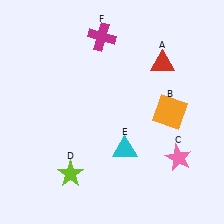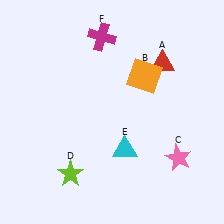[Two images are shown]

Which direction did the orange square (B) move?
The orange square (B) moved up.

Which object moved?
The orange square (B) moved up.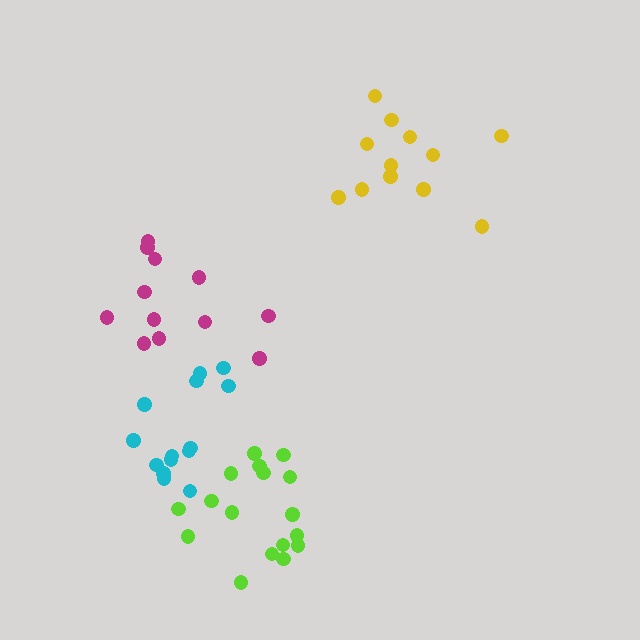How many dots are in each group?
Group 1: 12 dots, Group 2: 14 dots, Group 3: 12 dots, Group 4: 17 dots (55 total).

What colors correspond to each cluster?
The clusters are colored: magenta, cyan, yellow, lime.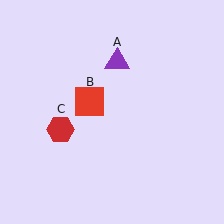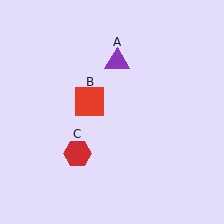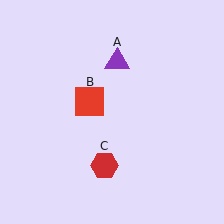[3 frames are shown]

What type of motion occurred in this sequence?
The red hexagon (object C) rotated counterclockwise around the center of the scene.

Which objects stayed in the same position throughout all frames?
Purple triangle (object A) and red square (object B) remained stationary.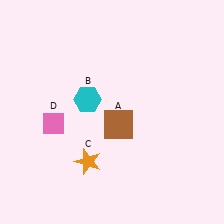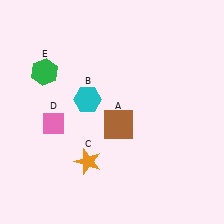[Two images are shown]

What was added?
A green hexagon (E) was added in Image 2.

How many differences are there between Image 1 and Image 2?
There is 1 difference between the two images.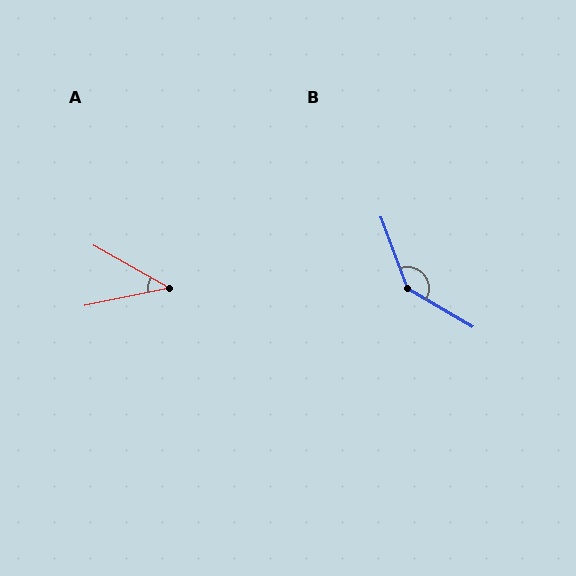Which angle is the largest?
B, at approximately 141 degrees.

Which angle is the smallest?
A, at approximately 41 degrees.